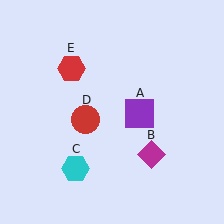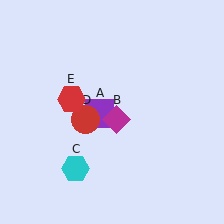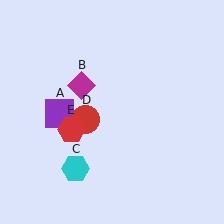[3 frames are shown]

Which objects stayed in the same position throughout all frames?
Cyan hexagon (object C) and red circle (object D) remained stationary.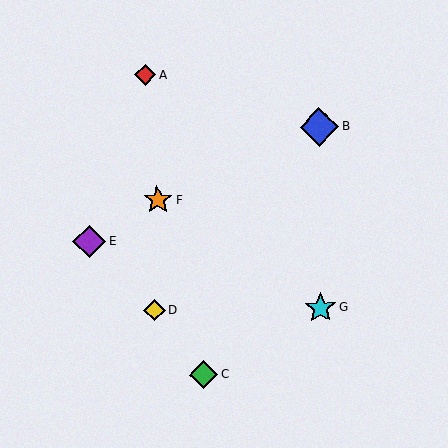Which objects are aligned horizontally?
Objects D, G are aligned horizontally.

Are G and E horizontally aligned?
No, G is at y≈308 and E is at y≈241.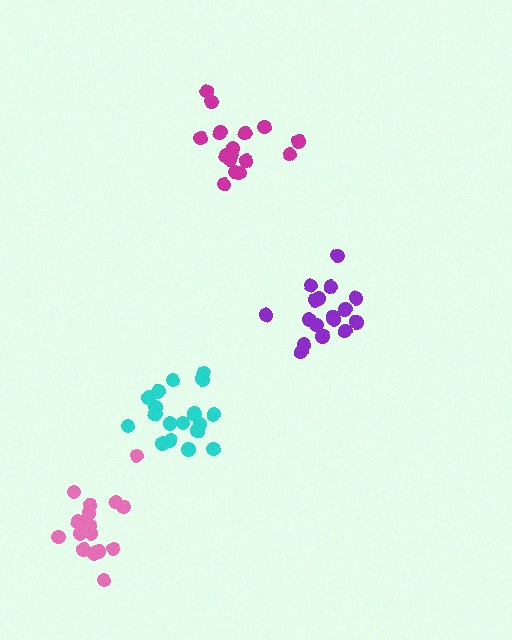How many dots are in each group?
Group 1: 17 dots, Group 2: 19 dots, Group 3: 18 dots, Group 4: 16 dots (70 total).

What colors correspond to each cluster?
The clusters are colored: purple, pink, cyan, magenta.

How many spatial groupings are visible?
There are 4 spatial groupings.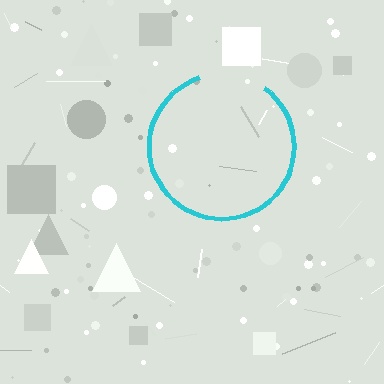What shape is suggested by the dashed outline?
The dashed outline suggests a circle.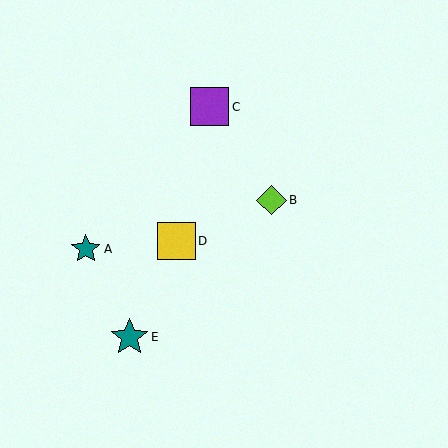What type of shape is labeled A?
Shape A is a teal star.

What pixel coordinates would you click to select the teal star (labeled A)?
Click at (86, 249) to select the teal star A.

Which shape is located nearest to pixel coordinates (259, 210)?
The lime diamond (labeled B) at (272, 200) is nearest to that location.